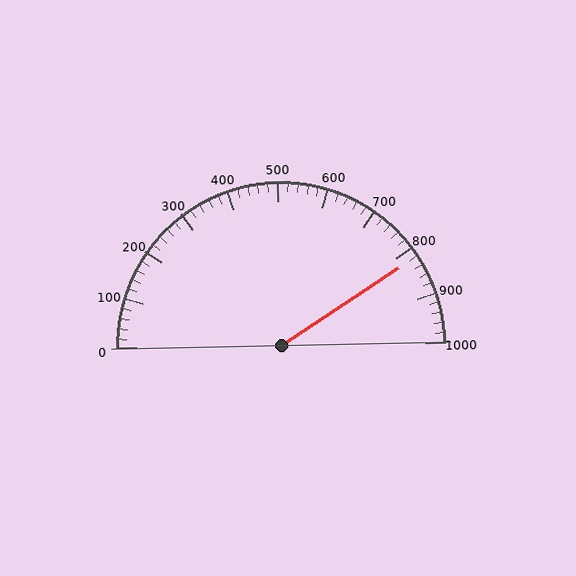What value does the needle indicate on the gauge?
The needle indicates approximately 820.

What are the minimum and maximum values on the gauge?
The gauge ranges from 0 to 1000.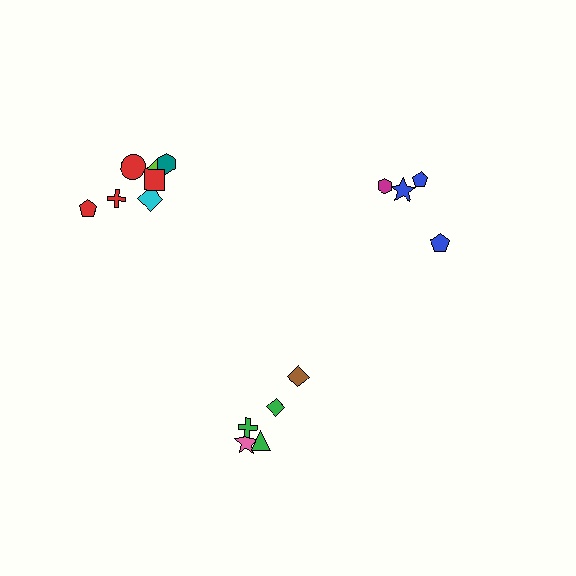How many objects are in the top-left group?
There are 7 objects.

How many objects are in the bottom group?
There are 5 objects.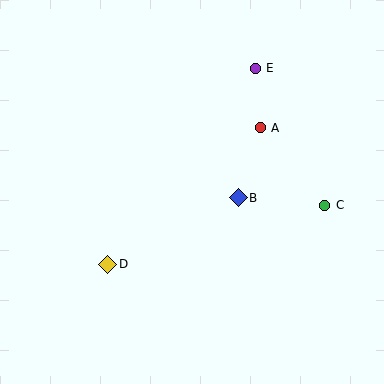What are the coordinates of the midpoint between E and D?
The midpoint between E and D is at (181, 166).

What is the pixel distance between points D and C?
The distance between D and C is 225 pixels.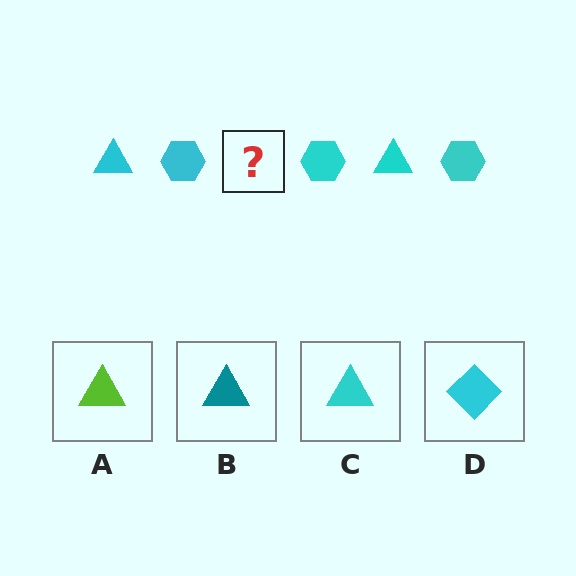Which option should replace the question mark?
Option C.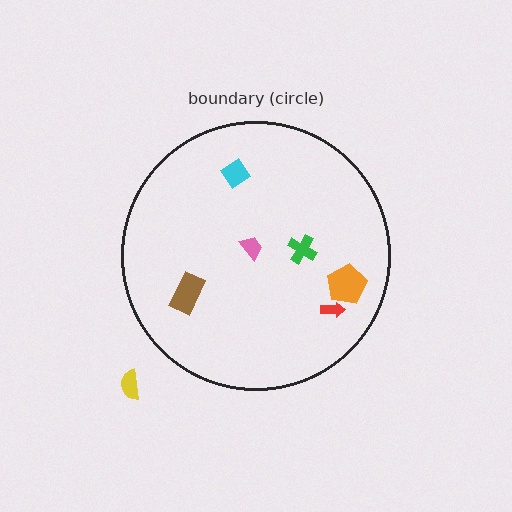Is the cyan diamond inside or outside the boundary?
Inside.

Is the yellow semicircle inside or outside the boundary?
Outside.